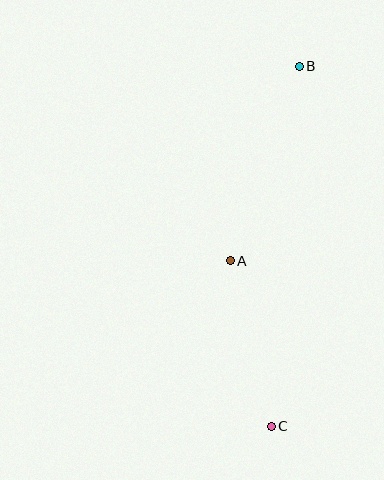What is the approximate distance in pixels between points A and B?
The distance between A and B is approximately 206 pixels.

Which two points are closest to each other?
Points A and C are closest to each other.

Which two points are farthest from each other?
Points B and C are farthest from each other.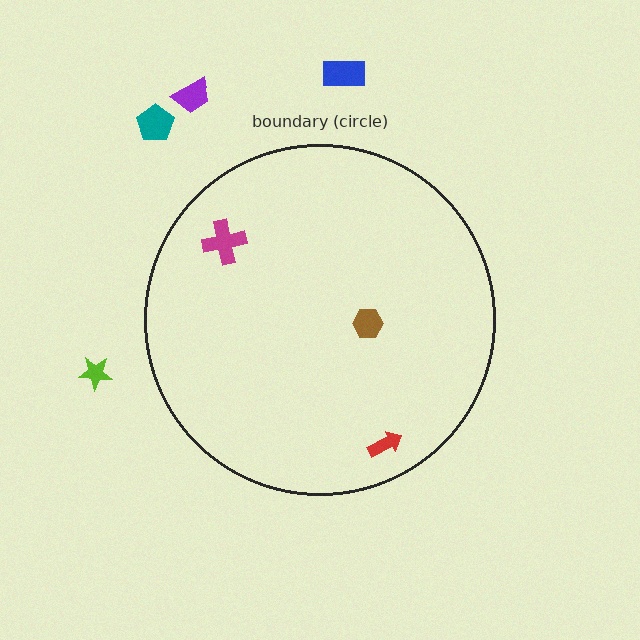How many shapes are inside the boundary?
3 inside, 4 outside.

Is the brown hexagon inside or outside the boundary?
Inside.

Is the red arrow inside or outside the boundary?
Inside.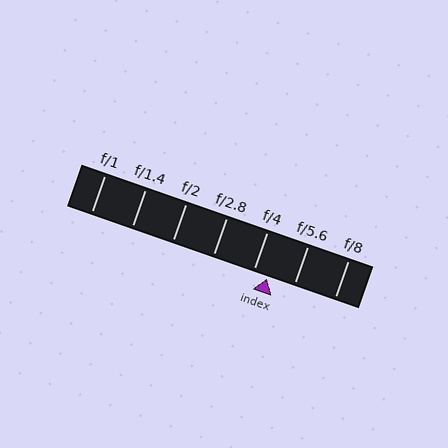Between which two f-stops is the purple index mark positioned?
The index mark is between f/4 and f/5.6.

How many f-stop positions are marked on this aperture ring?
There are 7 f-stop positions marked.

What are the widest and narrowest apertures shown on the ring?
The widest aperture shown is f/1 and the narrowest is f/8.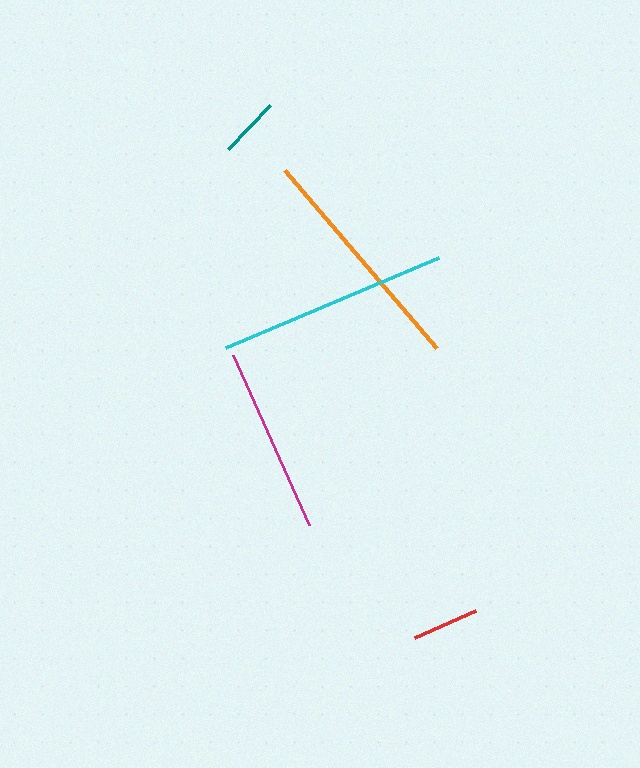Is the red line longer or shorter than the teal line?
The red line is longer than the teal line.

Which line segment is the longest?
The orange line is the longest at approximately 234 pixels.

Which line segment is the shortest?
The teal line is the shortest at approximately 61 pixels.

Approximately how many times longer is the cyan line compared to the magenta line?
The cyan line is approximately 1.2 times the length of the magenta line.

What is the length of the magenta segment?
The magenta segment is approximately 186 pixels long.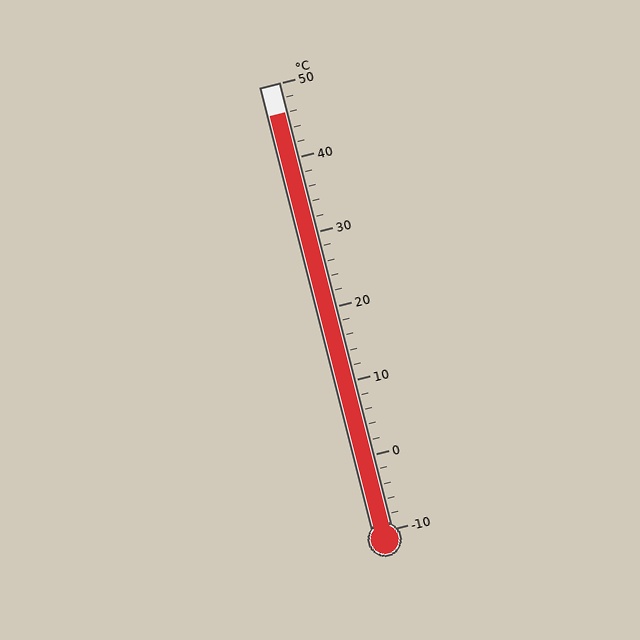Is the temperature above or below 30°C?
The temperature is above 30°C.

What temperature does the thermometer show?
The thermometer shows approximately 46°C.